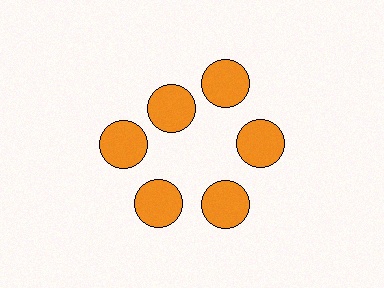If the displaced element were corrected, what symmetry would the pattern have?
It would have 6-fold rotational symmetry — the pattern would map onto itself every 60 degrees.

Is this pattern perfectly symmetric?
No. The 6 orange circles are arranged in a ring, but one element near the 11 o'clock position is pulled inward toward the center, breaking the 6-fold rotational symmetry.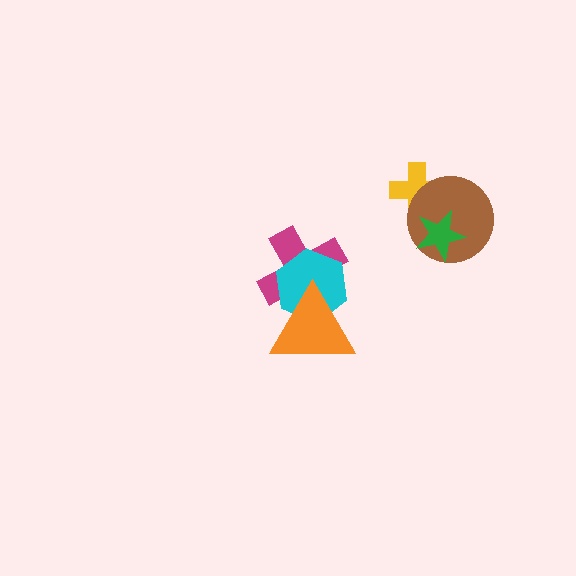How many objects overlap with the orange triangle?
2 objects overlap with the orange triangle.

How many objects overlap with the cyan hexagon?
2 objects overlap with the cyan hexagon.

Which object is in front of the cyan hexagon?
The orange triangle is in front of the cyan hexagon.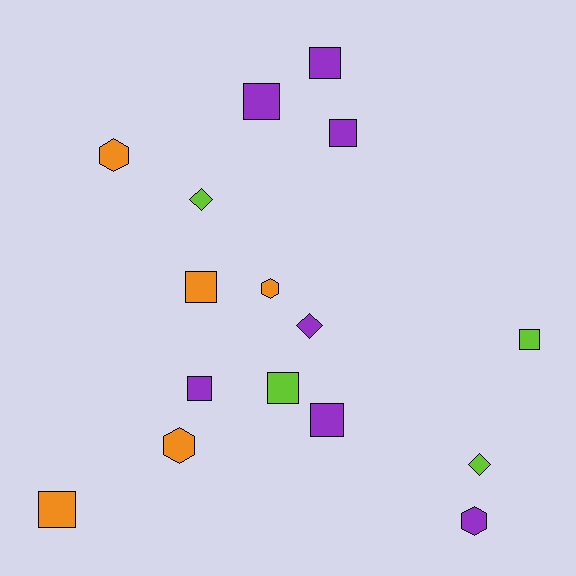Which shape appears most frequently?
Square, with 9 objects.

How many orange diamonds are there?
There are no orange diamonds.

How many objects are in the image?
There are 16 objects.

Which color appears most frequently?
Purple, with 7 objects.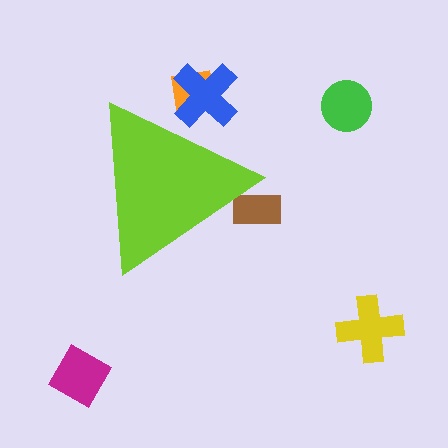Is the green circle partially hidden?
No, the green circle is fully visible.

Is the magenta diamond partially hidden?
No, the magenta diamond is fully visible.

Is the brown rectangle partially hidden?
Yes, the brown rectangle is partially hidden behind the lime triangle.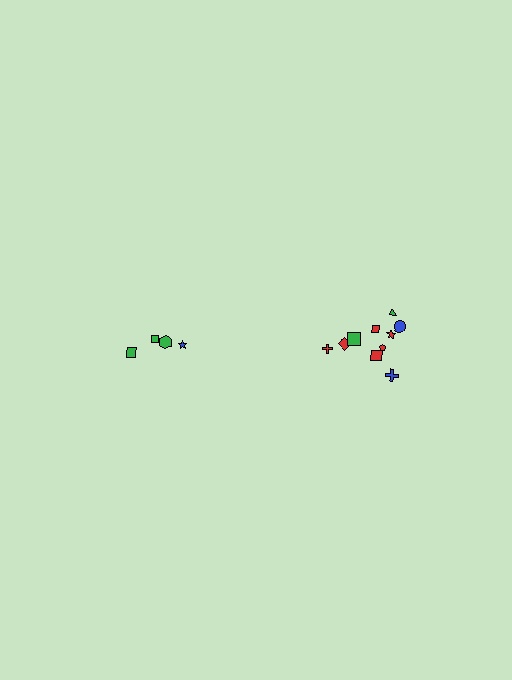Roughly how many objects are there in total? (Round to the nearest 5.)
Roughly 15 objects in total.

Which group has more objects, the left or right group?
The right group.